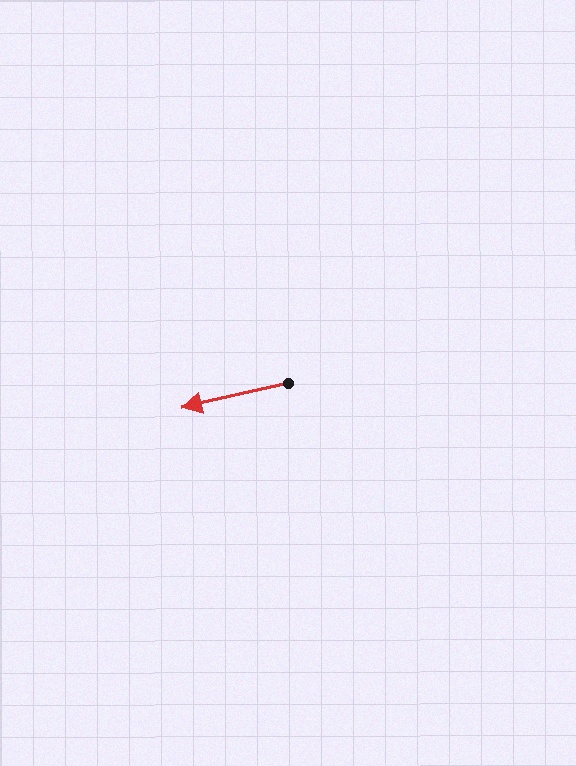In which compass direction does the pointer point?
West.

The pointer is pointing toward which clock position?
Roughly 9 o'clock.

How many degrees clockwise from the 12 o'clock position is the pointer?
Approximately 257 degrees.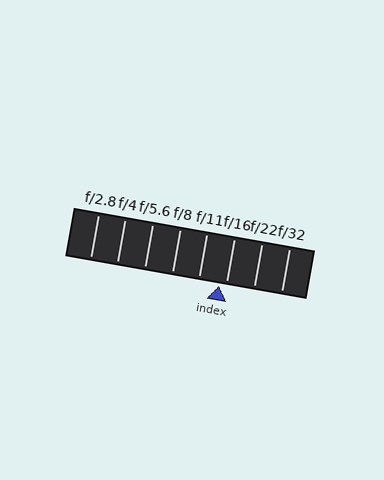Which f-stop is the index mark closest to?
The index mark is closest to f/16.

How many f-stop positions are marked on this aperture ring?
There are 8 f-stop positions marked.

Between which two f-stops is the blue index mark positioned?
The index mark is between f/11 and f/16.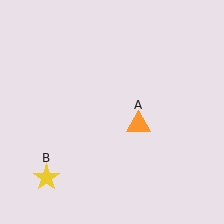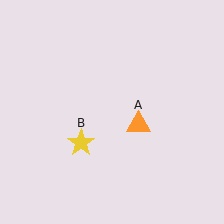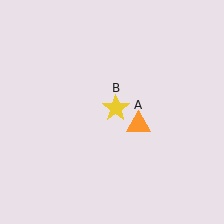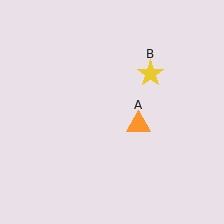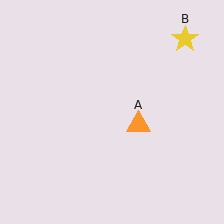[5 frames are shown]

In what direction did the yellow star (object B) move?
The yellow star (object B) moved up and to the right.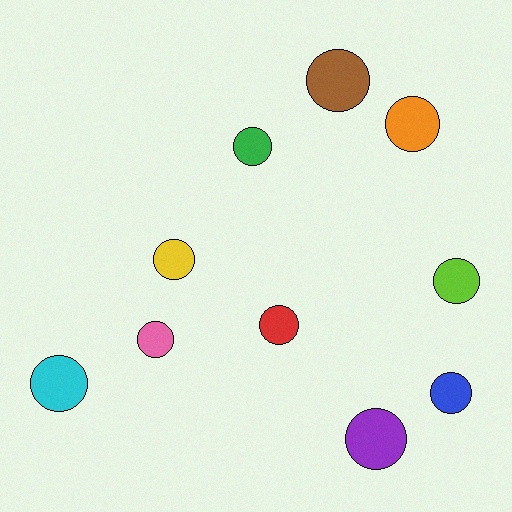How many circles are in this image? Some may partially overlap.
There are 10 circles.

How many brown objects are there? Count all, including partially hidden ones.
There is 1 brown object.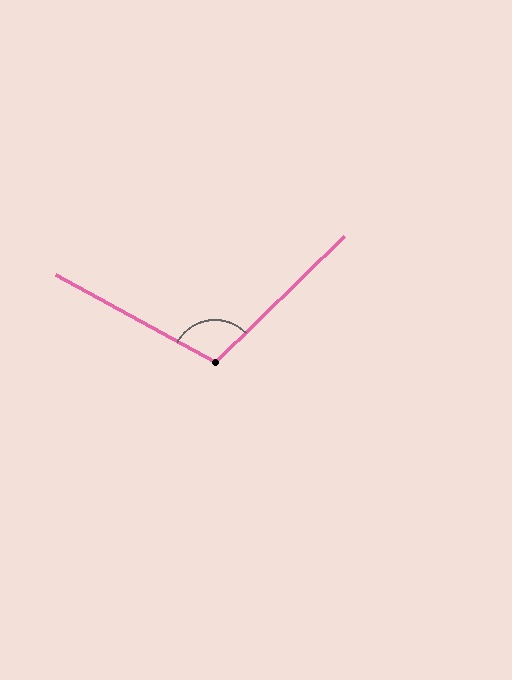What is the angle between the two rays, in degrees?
Approximately 107 degrees.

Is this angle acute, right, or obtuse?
It is obtuse.